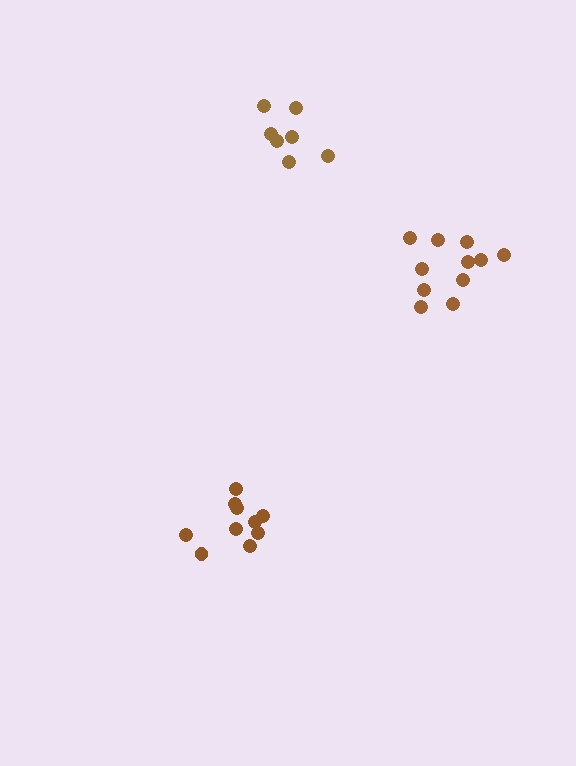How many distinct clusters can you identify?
There are 3 distinct clusters.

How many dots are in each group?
Group 1: 7 dots, Group 2: 11 dots, Group 3: 10 dots (28 total).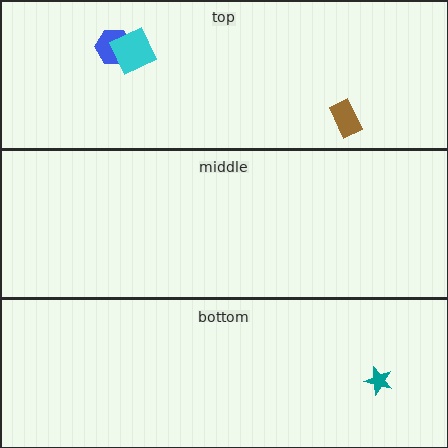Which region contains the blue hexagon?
The top region.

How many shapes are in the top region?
3.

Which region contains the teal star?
The bottom region.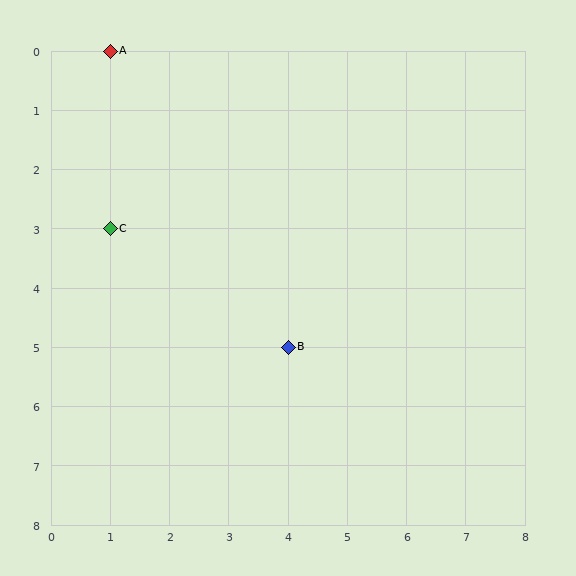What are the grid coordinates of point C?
Point C is at grid coordinates (1, 3).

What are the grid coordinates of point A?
Point A is at grid coordinates (1, 0).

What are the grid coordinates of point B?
Point B is at grid coordinates (4, 5).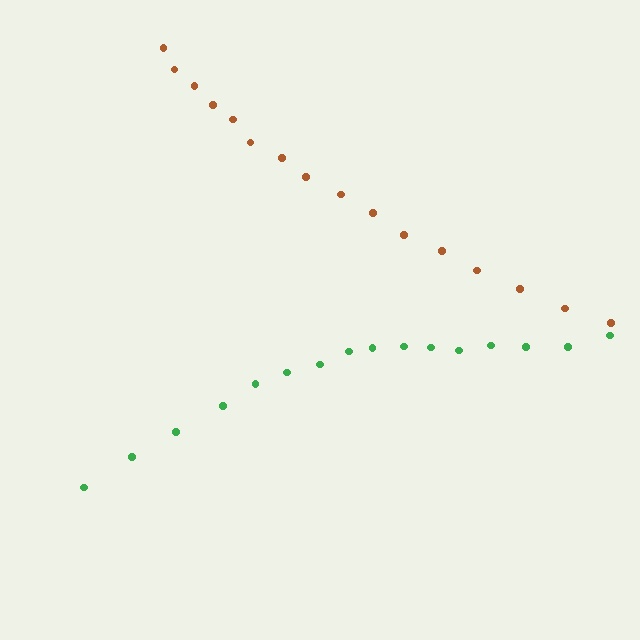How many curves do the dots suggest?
There are 2 distinct paths.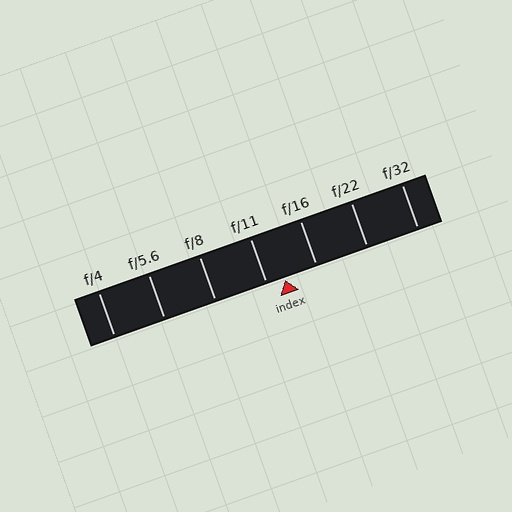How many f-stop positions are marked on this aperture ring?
There are 7 f-stop positions marked.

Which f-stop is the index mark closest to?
The index mark is closest to f/11.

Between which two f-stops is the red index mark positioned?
The index mark is between f/11 and f/16.